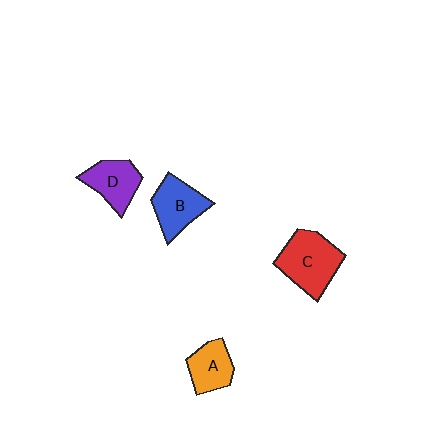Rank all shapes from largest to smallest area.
From largest to smallest: C (red), B (blue), D (purple), A (orange).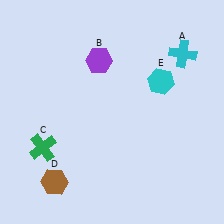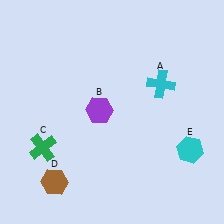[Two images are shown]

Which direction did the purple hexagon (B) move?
The purple hexagon (B) moved down.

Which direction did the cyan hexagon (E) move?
The cyan hexagon (E) moved down.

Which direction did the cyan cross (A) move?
The cyan cross (A) moved down.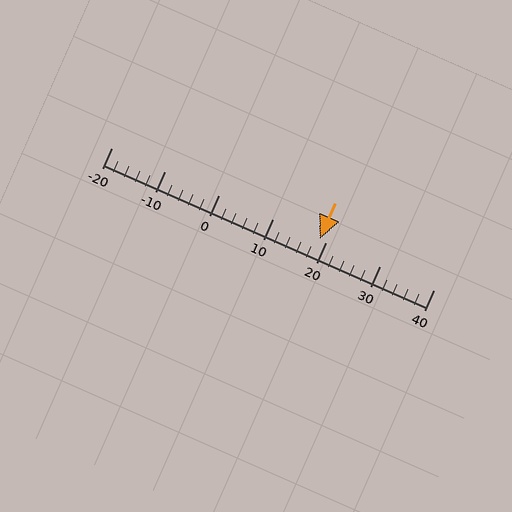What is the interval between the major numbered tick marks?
The major tick marks are spaced 10 units apart.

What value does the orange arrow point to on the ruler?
The orange arrow points to approximately 19.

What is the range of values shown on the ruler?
The ruler shows values from -20 to 40.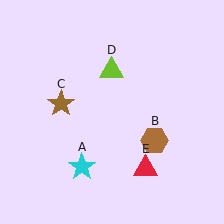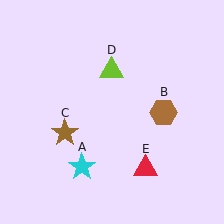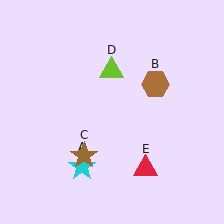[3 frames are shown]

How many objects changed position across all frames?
2 objects changed position: brown hexagon (object B), brown star (object C).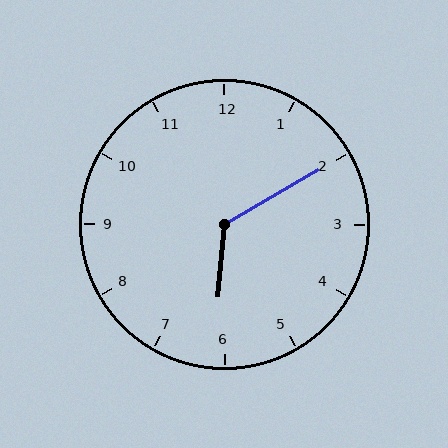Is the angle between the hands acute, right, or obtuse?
It is obtuse.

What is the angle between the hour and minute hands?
Approximately 125 degrees.